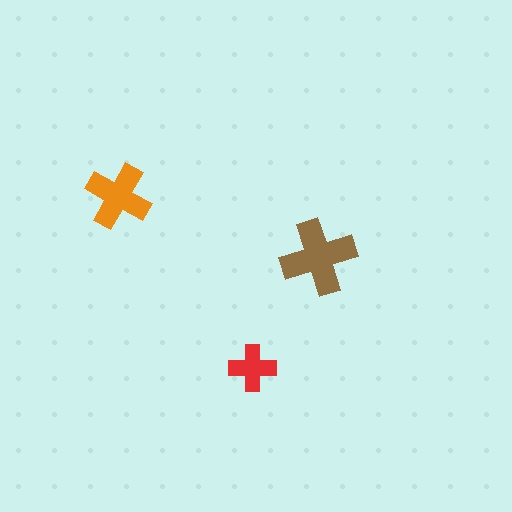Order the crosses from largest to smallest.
the brown one, the orange one, the red one.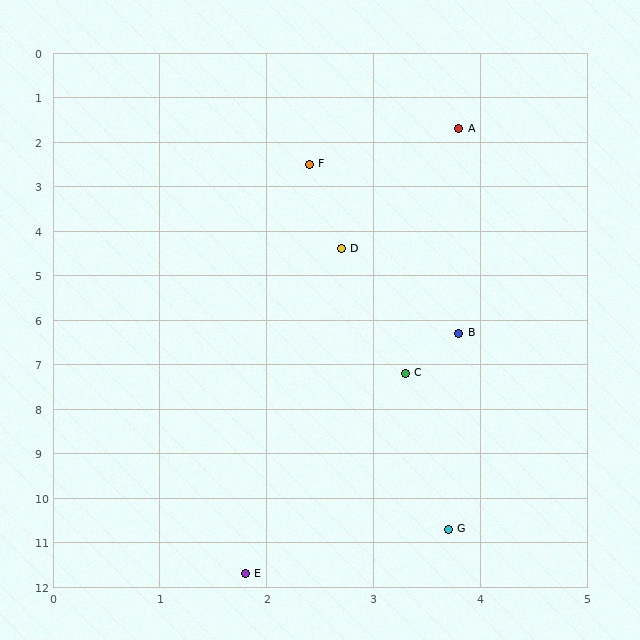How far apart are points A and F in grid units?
Points A and F are about 1.6 grid units apart.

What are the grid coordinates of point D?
Point D is at approximately (2.7, 4.4).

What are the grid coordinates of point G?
Point G is at approximately (3.7, 10.7).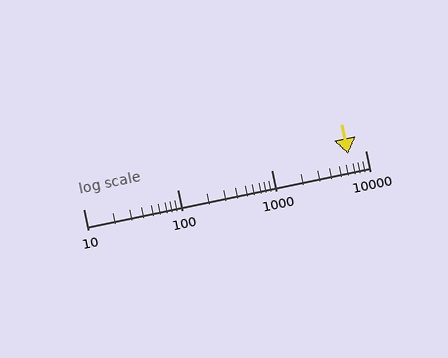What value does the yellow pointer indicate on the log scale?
The pointer indicates approximately 6600.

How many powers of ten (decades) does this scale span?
The scale spans 3 decades, from 10 to 10000.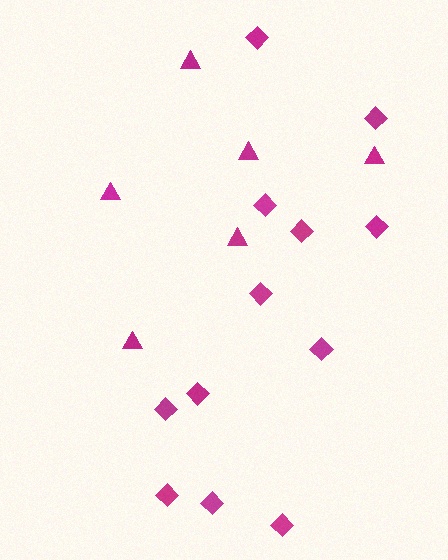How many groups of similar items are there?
There are 2 groups: one group of triangles (6) and one group of diamonds (12).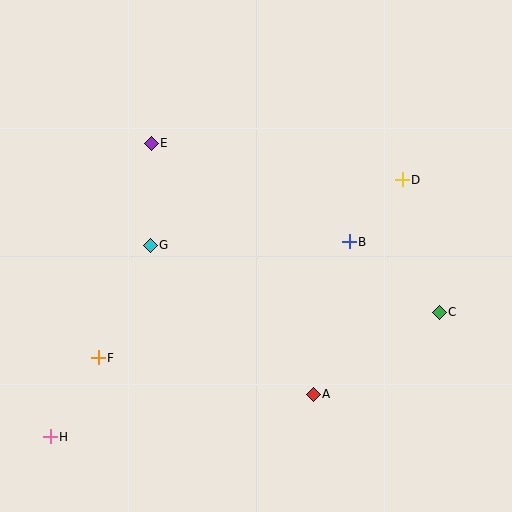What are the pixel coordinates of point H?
Point H is at (50, 437).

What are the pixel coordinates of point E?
Point E is at (151, 143).